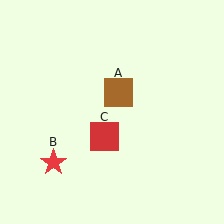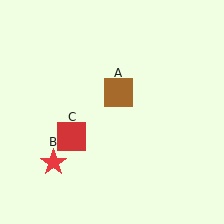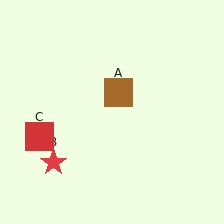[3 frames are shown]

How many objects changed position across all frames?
1 object changed position: red square (object C).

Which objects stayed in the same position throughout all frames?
Brown square (object A) and red star (object B) remained stationary.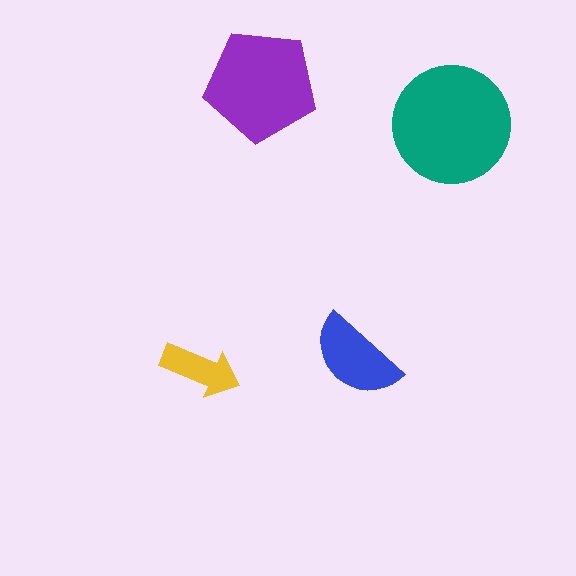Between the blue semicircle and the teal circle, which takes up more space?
The teal circle.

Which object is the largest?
The teal circle.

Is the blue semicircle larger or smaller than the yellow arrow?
Larger.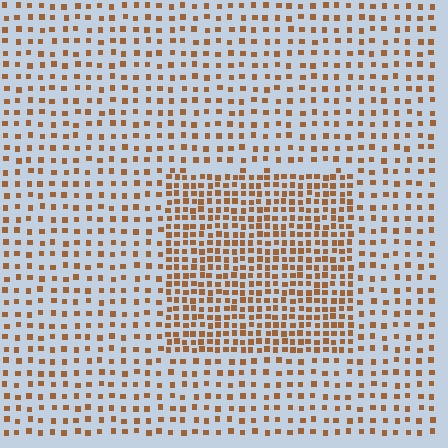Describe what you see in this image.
The image contains small brown elements arranged at two different densities. A rectangle-shaped region is visible where the elements are more densely packed than the surrounding area.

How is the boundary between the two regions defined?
The boundary is defined by a change in element density (approximately 2.1x ratio). All elements are the same color, size, and shape.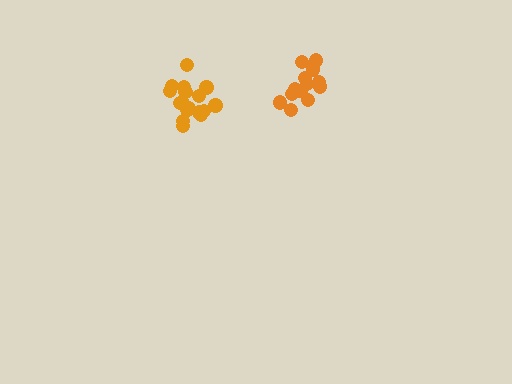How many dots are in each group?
Group 1: 17 dots, Group 2: 14 dots (31 total).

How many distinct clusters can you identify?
There are 2 distinct clusters.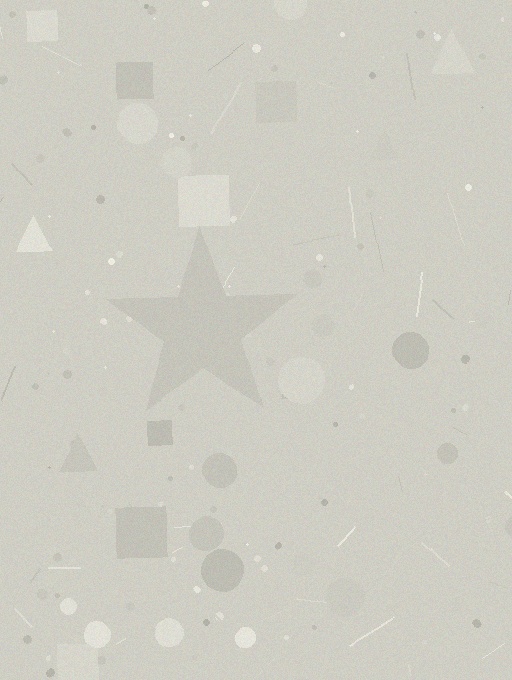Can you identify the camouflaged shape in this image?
The camouflaged shape is a star.